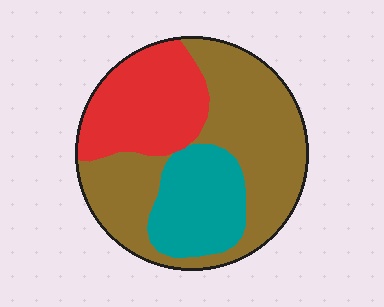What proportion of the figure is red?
Red covers around 25% of the figure.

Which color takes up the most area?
Brown, at roughly 50%.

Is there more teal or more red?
Red.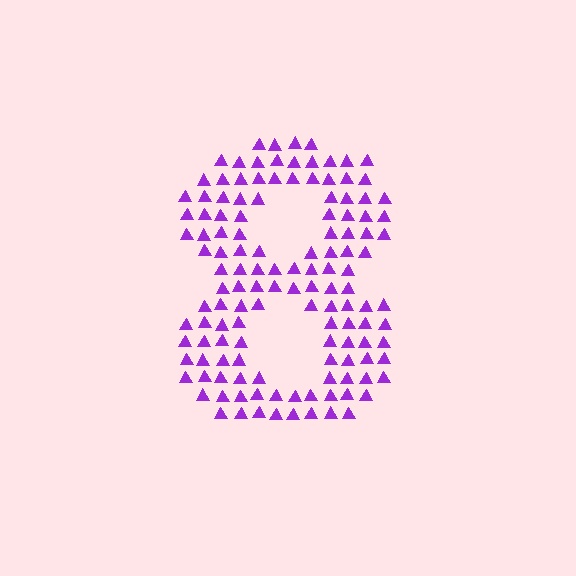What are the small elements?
The small elements are triangles.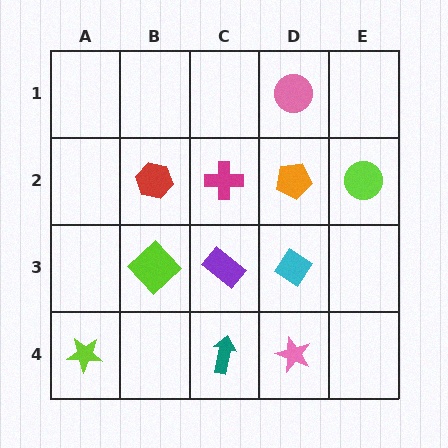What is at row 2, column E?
A lime circle.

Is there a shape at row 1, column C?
No, that cell is empty.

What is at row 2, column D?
An orange pentagon.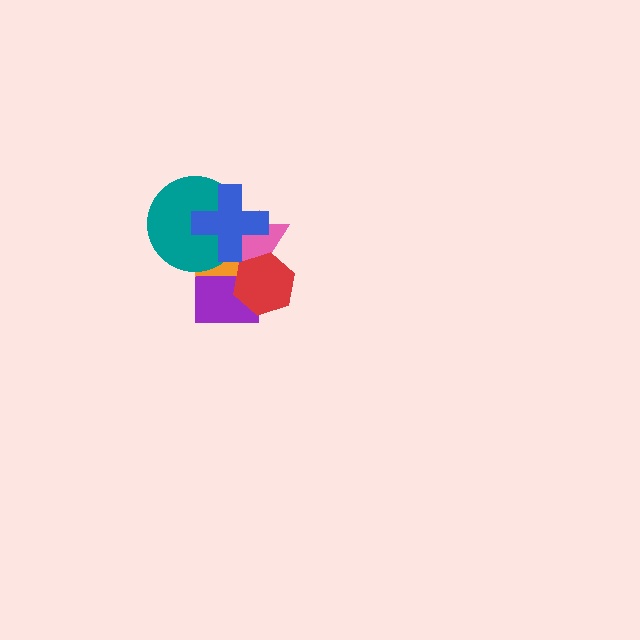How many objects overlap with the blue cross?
3 objects overlap with the blue cross.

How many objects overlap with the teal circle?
3 objects overlap with the teal circle.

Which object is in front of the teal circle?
The blue cross is in front of the teal circle.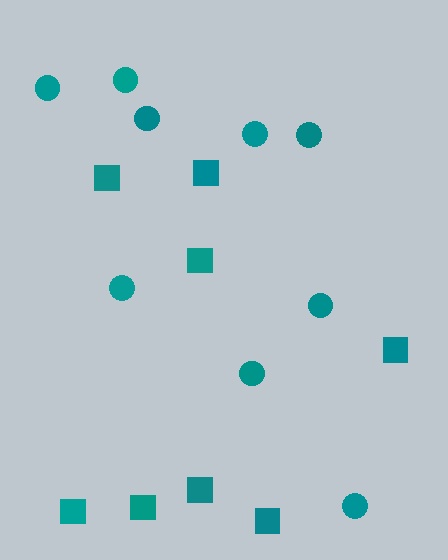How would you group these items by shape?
There are 2 groups: one group of squares (8) and one group of circles (9).